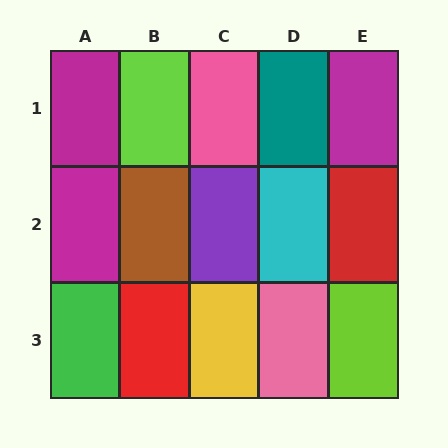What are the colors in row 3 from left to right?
Green, red, yellow, pink, lime.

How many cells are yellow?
1 cell is yellow.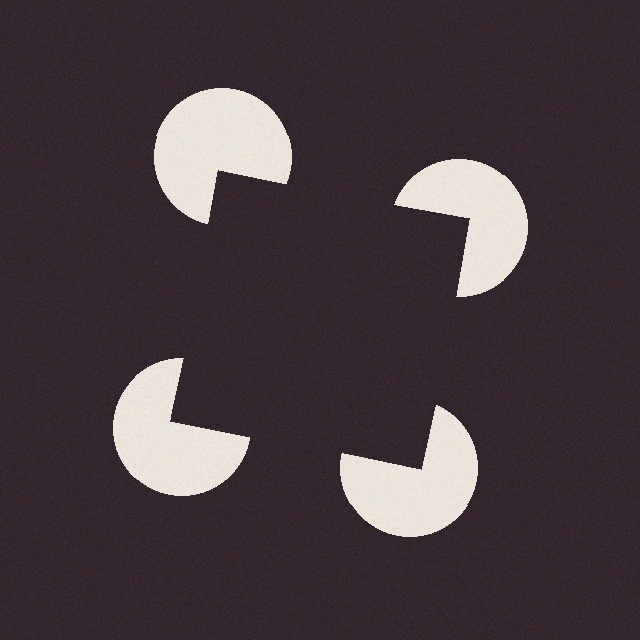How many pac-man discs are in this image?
There are 4 — one at each vertex of the illusory square.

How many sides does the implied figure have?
4 sides.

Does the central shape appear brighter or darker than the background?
It typically appears slightly darker than the background, even though no actual brightness change is drawn.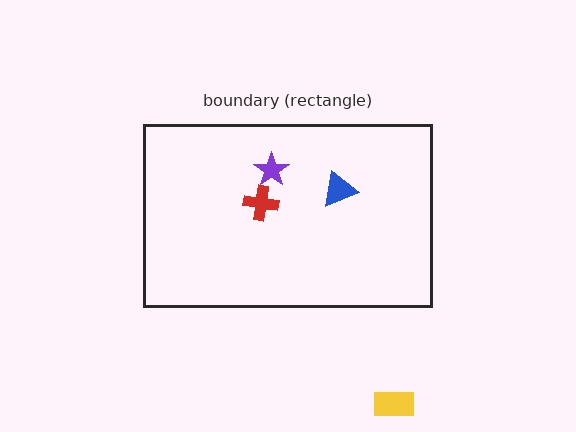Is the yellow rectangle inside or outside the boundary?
Outside.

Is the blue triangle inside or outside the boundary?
Inside.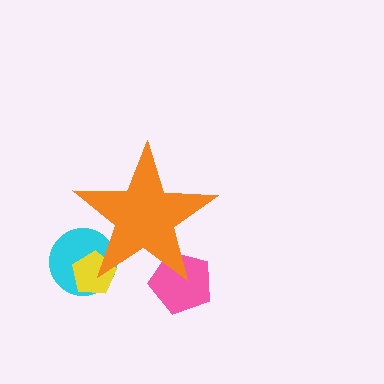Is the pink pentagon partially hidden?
Yes, the pink pentagon is partially hidden behind the orange star.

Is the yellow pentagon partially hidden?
Yes, the yellow pentagon is partially hidden behind the orange star.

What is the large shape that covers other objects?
An orange star.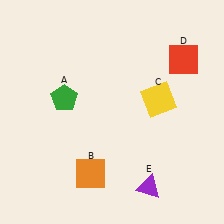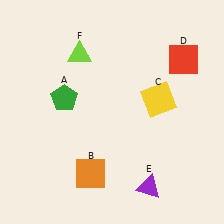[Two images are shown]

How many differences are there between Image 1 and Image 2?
There is 1 difference between the two images.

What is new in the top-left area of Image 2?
A lime triangle (F) was added in the top-left area of Image 2.